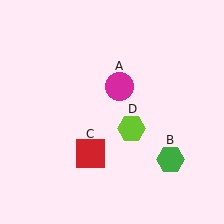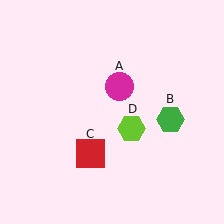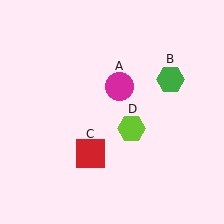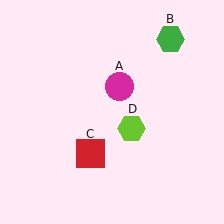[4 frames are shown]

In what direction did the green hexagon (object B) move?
The green hexagon (object B) moved up.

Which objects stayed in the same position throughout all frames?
Magenta circle (object A) and red square (object C) and lime hexagon (object D) remained stationary.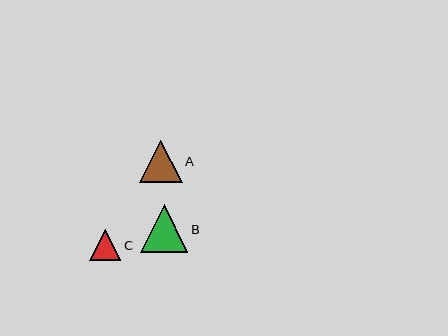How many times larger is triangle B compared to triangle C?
Triangle B is approximately 1.5 times the size of triangle C.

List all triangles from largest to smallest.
From largest to smallest: B, A, C.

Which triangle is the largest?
Triangle B is the largest with a size of approximately 47 pixels.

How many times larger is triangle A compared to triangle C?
Triangle A is approximately 1.4 times the size of triangle C.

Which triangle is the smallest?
Triangle C is the smallest with a size of approximately 31 pixels.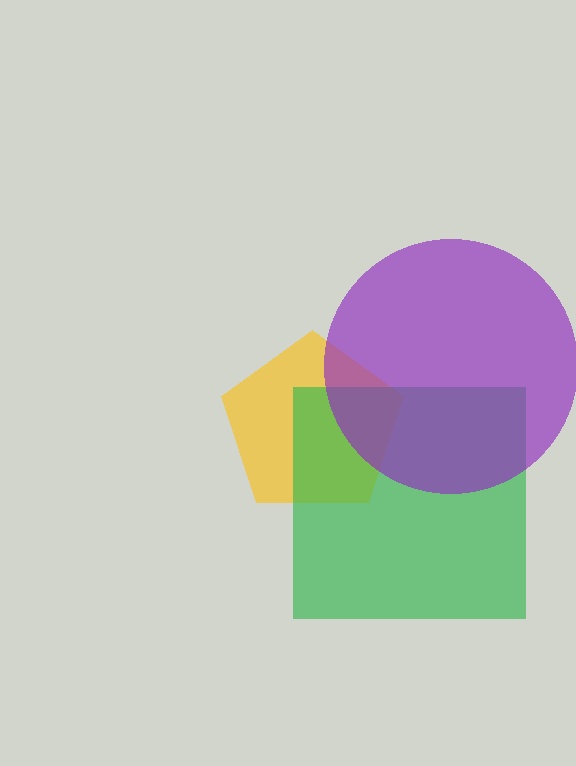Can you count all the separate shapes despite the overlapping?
Yes, there are 3 separate shapes.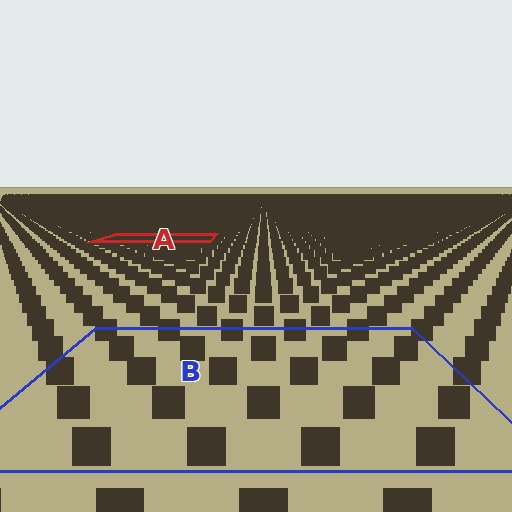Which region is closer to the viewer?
Region B is closer. The texture elements there are larger and more spread out.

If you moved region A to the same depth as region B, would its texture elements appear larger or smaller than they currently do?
They would appear larger. At a closer depth, the same texture elements are projected at a bigger on-screen size.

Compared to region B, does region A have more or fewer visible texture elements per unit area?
Region A has more texture elements per unit area — they are packed more densely because it is farther away.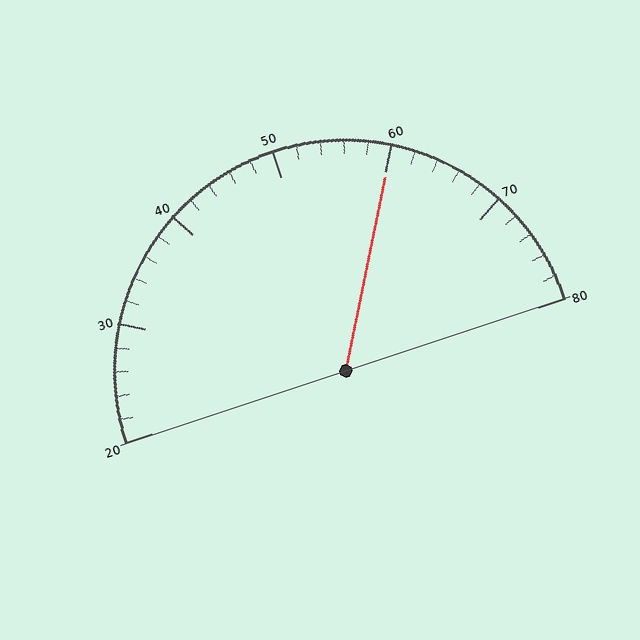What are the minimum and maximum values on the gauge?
The gauge ranges from 20 to 80.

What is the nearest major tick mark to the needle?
The nearest major tick mark is 60.